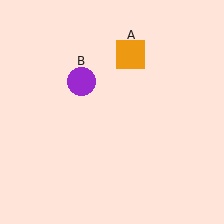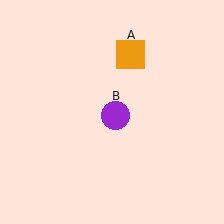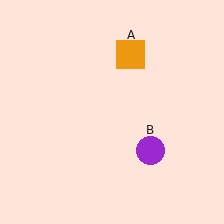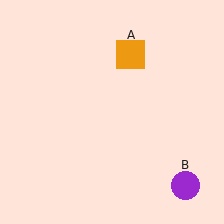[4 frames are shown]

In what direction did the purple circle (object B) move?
The purple circle (object B) moved down and to the right.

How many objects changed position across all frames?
1 object changed position: purple circle (object B).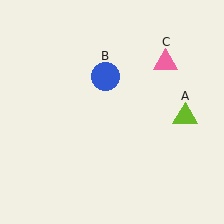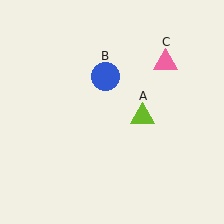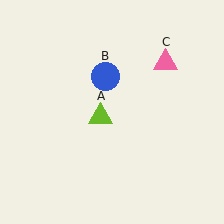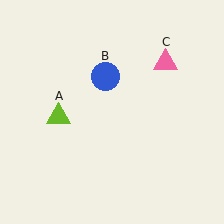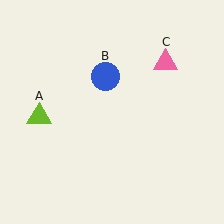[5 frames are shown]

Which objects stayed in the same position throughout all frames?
Blue circle (object B) and pink triangle (object C) remained stationary.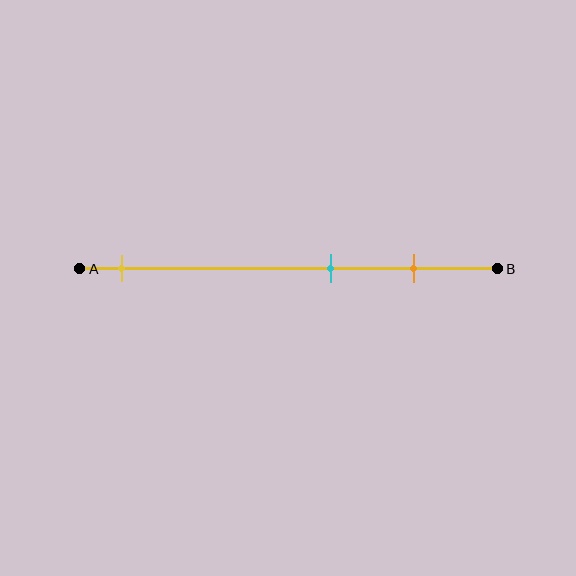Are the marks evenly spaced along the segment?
No, the marks are not evenly spaced.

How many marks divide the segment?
There are 3 marks dividing the segment.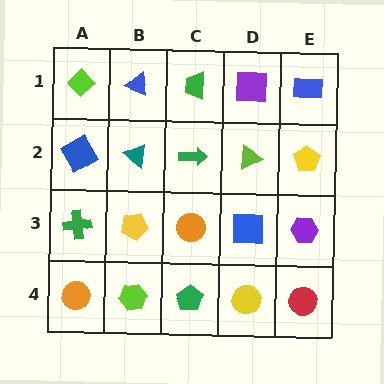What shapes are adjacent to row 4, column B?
A yellow pentagon (row 3, column B), an orange circle (row 4, column A), a green pentagon (row 4, column C).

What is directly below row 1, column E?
A yellow pentagon.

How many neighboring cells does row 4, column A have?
2.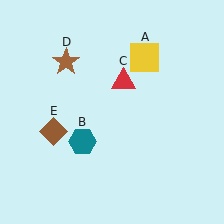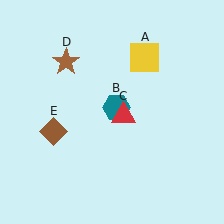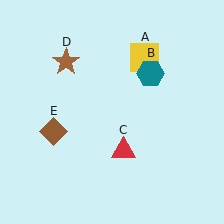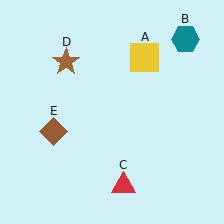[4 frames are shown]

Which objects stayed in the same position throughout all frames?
Yellow square (object A) and brown star (object D) and brown diamond (object E) remained stationary.